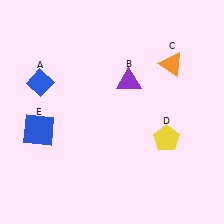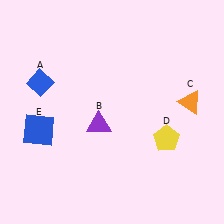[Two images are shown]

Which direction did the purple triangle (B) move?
The purple triangle (B) moved down.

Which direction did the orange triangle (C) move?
The orange triangle (C) moved down.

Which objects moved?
The objects that moved are: the purple triangle (B), the orange triangle (C).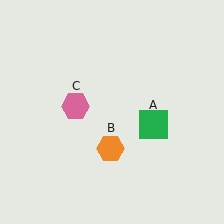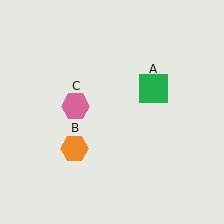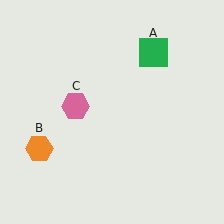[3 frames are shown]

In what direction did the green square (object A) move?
The green square (object A) moved up.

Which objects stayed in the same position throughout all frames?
Pink hexagon (object C) remained stationary.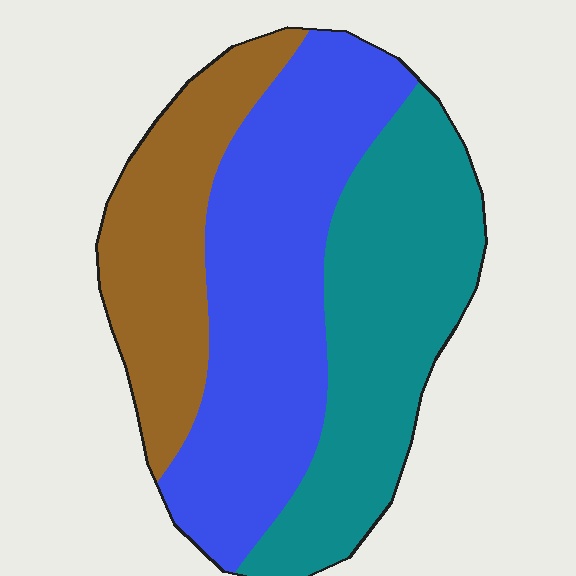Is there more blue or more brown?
Blue.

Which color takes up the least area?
Brown, at roughly 25%.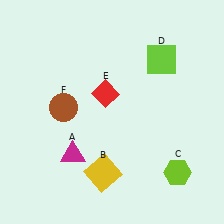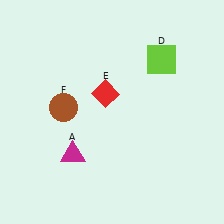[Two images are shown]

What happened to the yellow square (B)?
The yellow square (B) was removed in Image 2. It was in the bottom-left area of Image 1.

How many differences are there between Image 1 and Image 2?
There are 2 differences between the two images.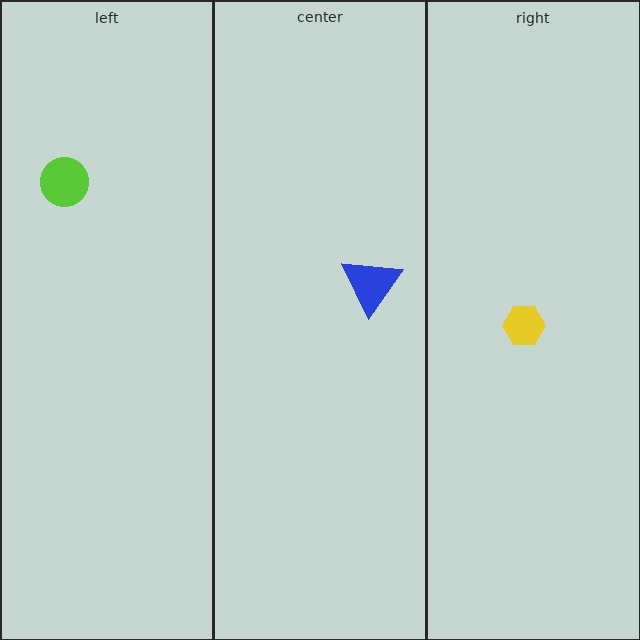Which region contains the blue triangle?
The center region.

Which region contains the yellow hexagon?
The right region.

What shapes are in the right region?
The yellow hexagon.